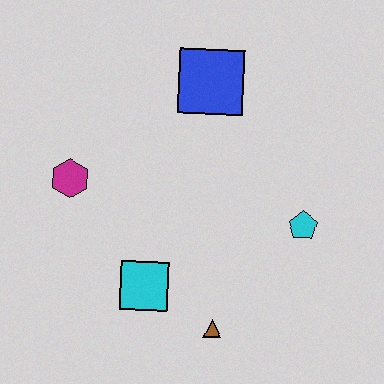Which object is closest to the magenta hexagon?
The cyan square is closest to the magenta hexagon.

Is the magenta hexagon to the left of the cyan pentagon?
Yes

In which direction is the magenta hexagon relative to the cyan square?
The magenta hexagon is above the cyan square.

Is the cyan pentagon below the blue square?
Yes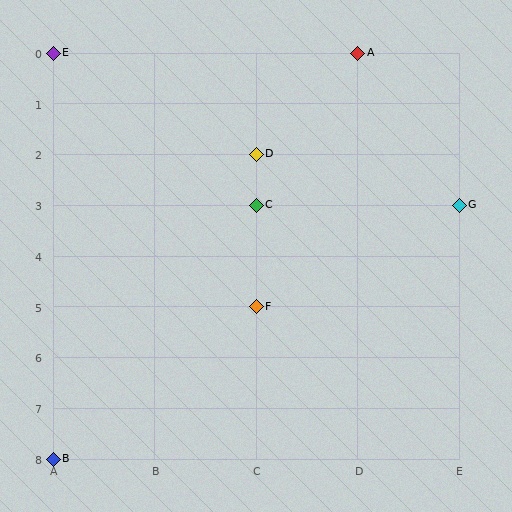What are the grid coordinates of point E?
Point E is at grid coordinates (A, 0).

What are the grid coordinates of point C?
Point C is at grid coordinates (C, 3).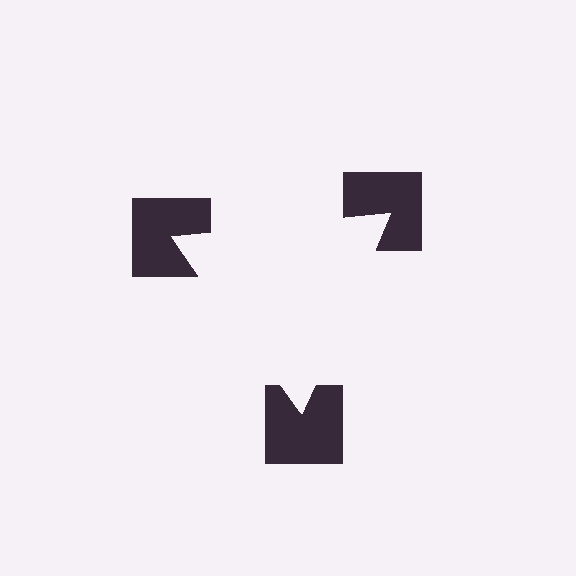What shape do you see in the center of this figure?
An illusory triangle — its edges are inferred from the aligned wedge cuts in the notched squares, not physically drawn.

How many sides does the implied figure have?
3 sides.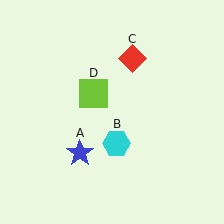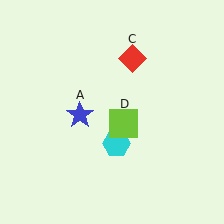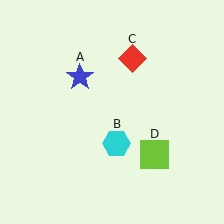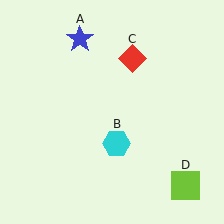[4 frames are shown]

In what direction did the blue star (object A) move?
The blue star (object A) moved up.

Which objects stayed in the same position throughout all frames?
Cyan hexagon (object B) and red diamond (object C) remained stationary.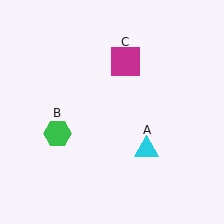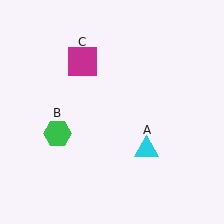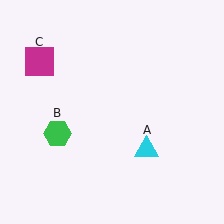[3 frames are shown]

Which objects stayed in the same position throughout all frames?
Cyan triangle (object A) and green hexagon (object B) remained stationary.